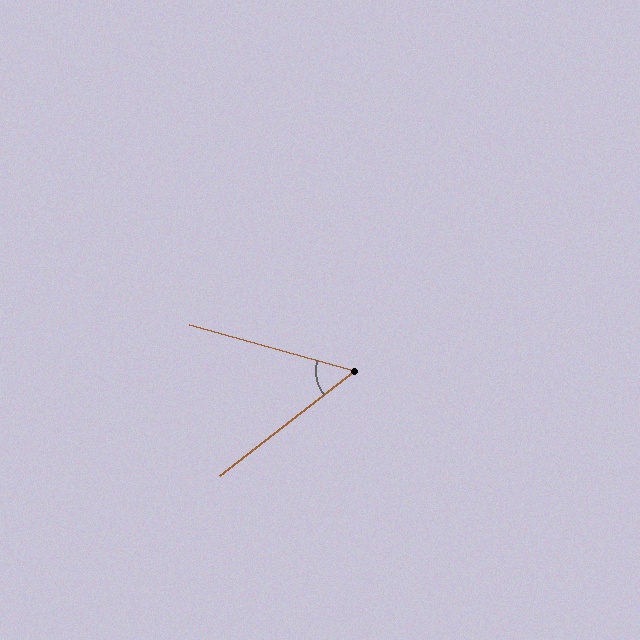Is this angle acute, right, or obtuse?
It is acute.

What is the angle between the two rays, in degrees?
Approximately 53 degrees.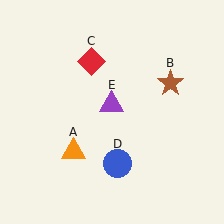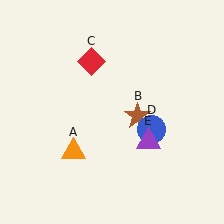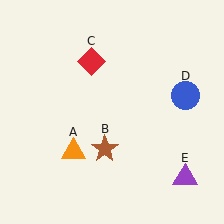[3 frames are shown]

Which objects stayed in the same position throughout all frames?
Orange triangle (object A) and red diamond (object C) remained stationary.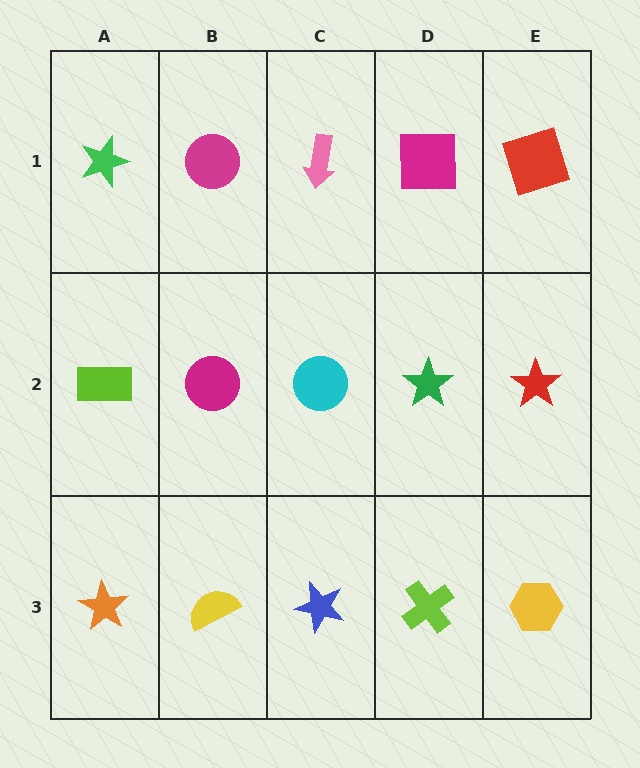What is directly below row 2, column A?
An orange star.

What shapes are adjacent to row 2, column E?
A red square (row 1, column E), a yellow hexagon (row 3, column E), a green star (row 2, column D).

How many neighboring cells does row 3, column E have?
2.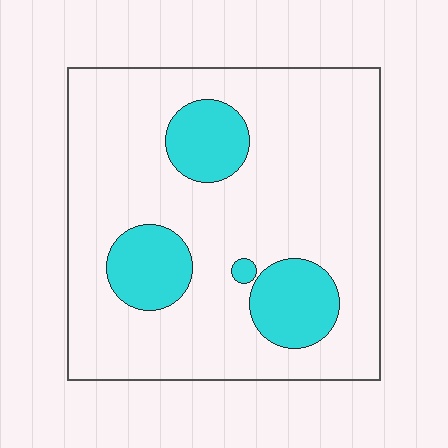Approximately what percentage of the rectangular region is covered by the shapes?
Approximately 20%.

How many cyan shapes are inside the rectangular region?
4.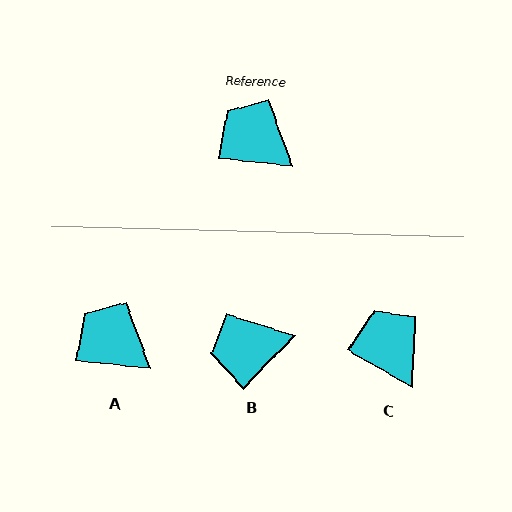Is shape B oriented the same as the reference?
No, it is off by about 52 degrees.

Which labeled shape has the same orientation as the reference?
A.